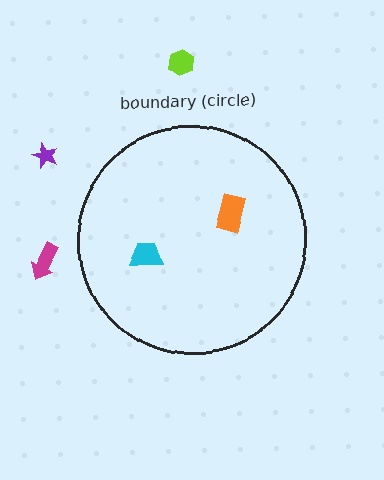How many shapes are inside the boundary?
2 inside, 3 outside.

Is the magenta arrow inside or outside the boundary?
Outside.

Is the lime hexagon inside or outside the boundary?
Outside.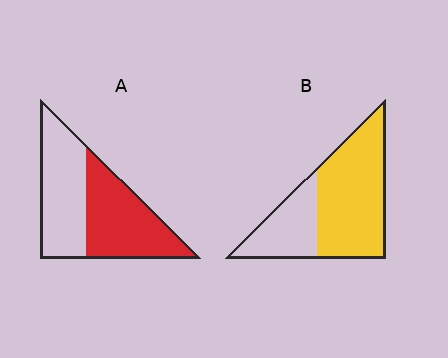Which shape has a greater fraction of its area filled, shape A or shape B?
Shape B.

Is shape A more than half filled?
Roughly half.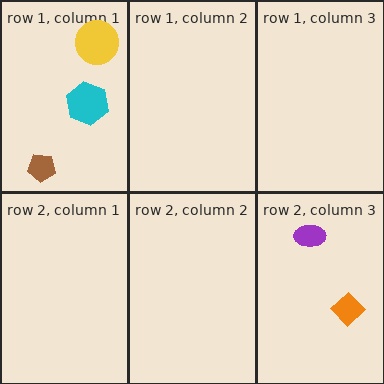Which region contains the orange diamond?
The row 2, column 3 region.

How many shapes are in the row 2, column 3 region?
2.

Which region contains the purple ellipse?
The row 2, column 3 region.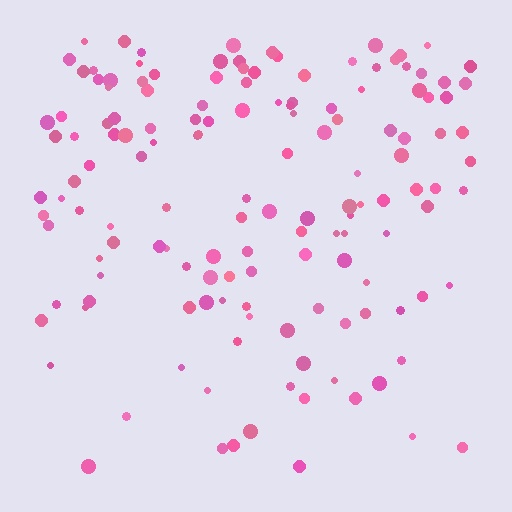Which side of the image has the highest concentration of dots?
The top.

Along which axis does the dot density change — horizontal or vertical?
Vertical.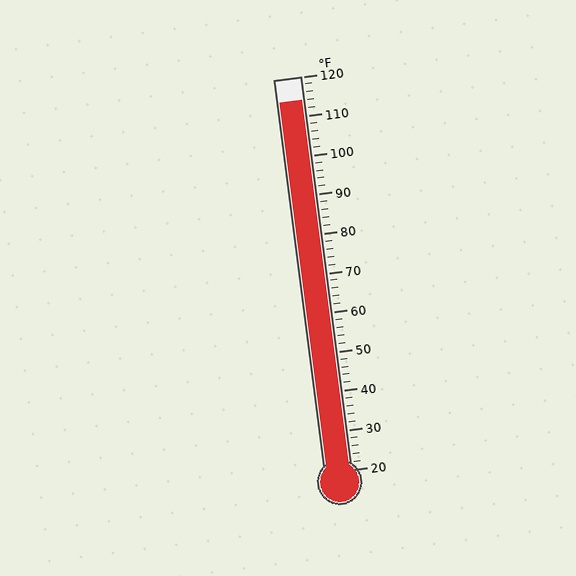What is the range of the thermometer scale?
The thermometer scale ranges from 20°F to 120°F.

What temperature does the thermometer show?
The thermometer shows approximately 114°F.